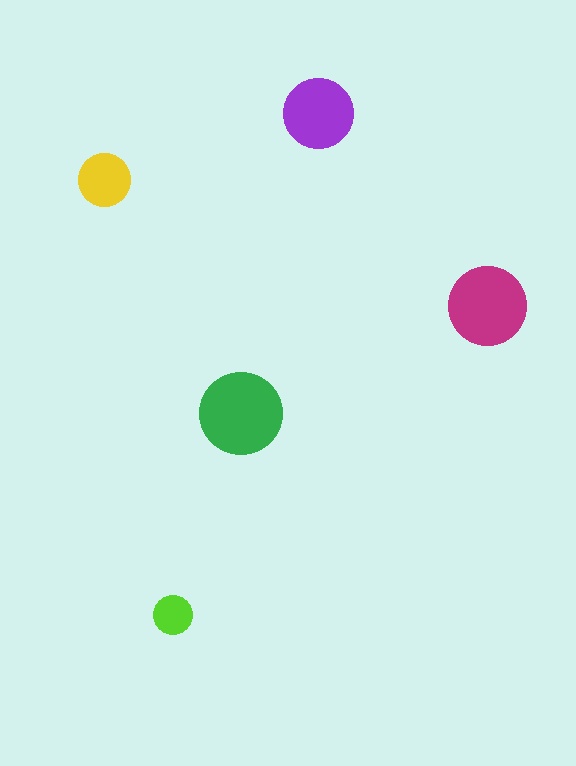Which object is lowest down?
The lime circle is bottommost.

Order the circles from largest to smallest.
the green one, the magenta one, the purple one, the yellow one, the lime one.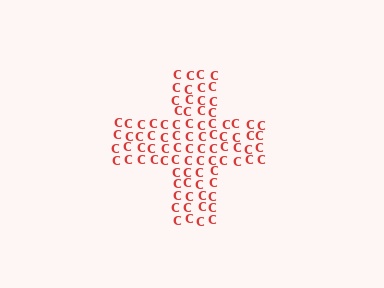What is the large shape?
The large shape is a cross.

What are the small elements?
The small elements are letter C's.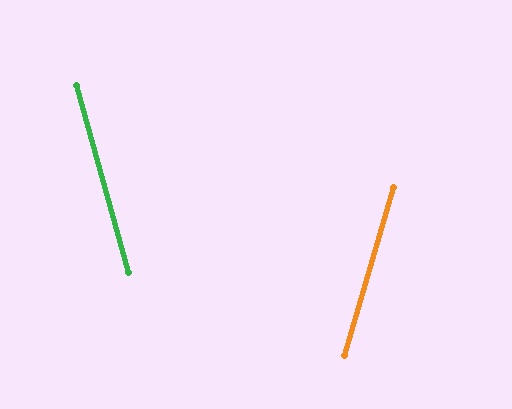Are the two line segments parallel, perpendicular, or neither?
Neither parallel nor perpendicular — they differ by about 32°.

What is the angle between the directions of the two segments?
Approximately 32 degrees.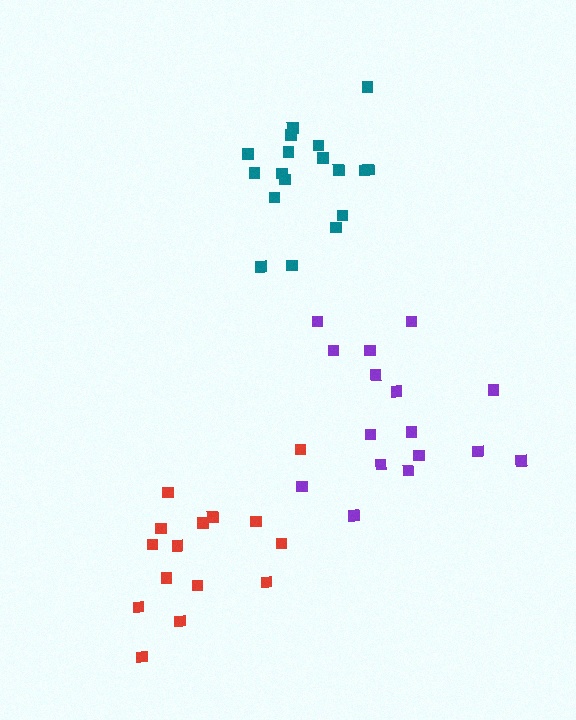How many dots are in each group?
Group 1: 16 dots, Group 2: 18 dots, Group 3: 15 dots (49 total).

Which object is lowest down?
The red cluster is bottommost.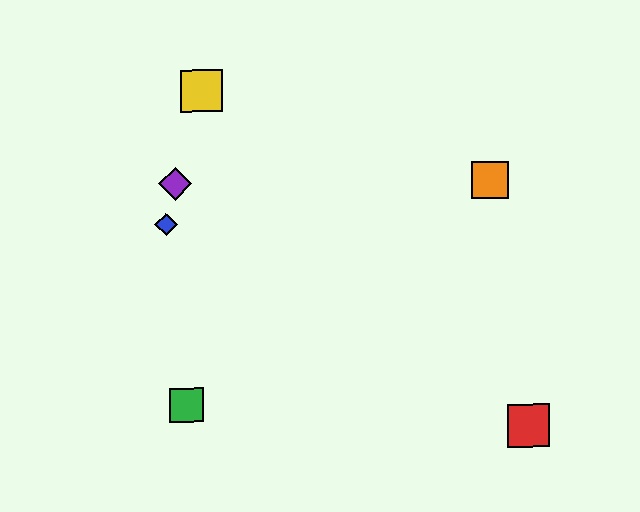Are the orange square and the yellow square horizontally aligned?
No, the orange square is at y≈180 and the yellow square is at y≈91.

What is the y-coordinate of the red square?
The red square is at y≈426.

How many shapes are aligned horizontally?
2 shapes (the purple diamond, the orange square) are aligned horizontally.